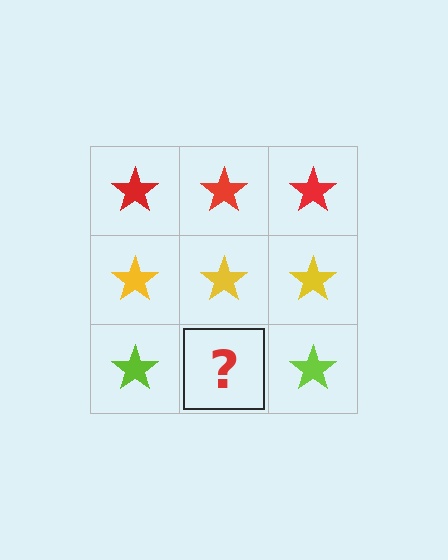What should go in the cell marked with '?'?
The missing cell should contain a lime star.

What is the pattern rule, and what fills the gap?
The rule is that each row has a consistent color. The gap should be filled with a lime star.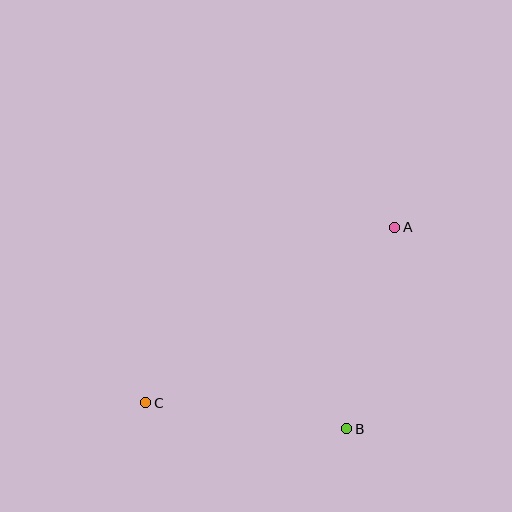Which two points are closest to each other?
Points B and C are closest to each other.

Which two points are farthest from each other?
Points A and C are farthest from each other.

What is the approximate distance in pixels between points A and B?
The distance between A and B is approximately 207 pixels.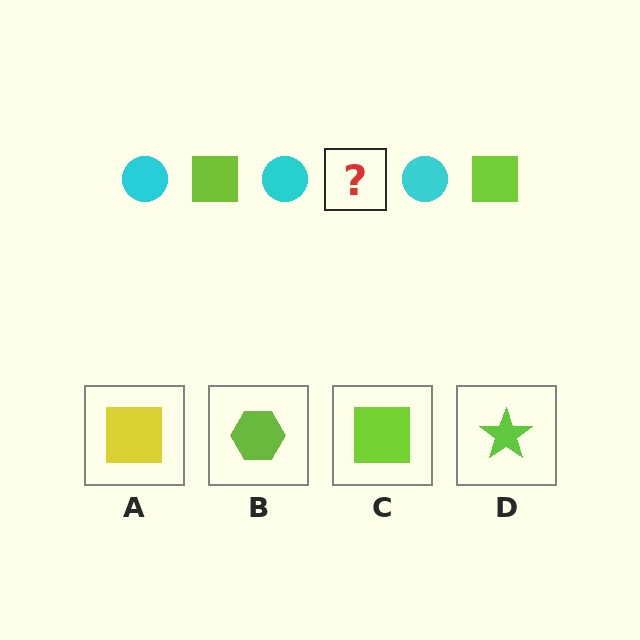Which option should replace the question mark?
Option C.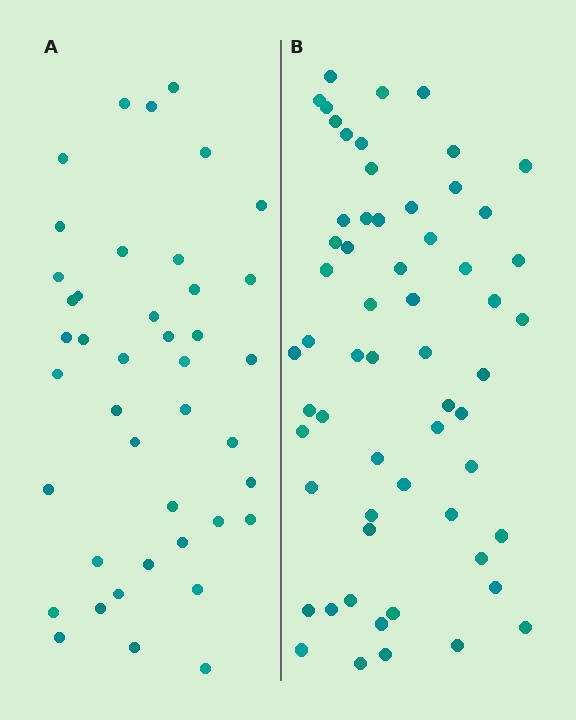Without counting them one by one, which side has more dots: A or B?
Region B (the right region) has more dots.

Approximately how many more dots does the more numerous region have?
Region B has approximately 20 more dots than region A.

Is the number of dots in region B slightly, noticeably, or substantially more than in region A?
Region B has noticeably more, but not dramatically so. The ratio is roughly 1.4 to 1.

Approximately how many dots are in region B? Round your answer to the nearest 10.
About 60 dots.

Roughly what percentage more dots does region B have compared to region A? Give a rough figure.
About 45% more.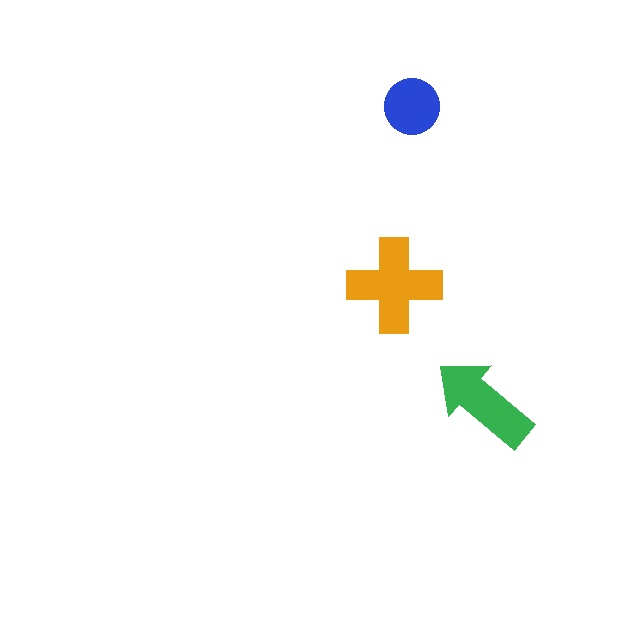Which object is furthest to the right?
The green arrow is rightmost.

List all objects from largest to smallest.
The orange cross, the green arrow, the blue circle.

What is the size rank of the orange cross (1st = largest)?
1st.